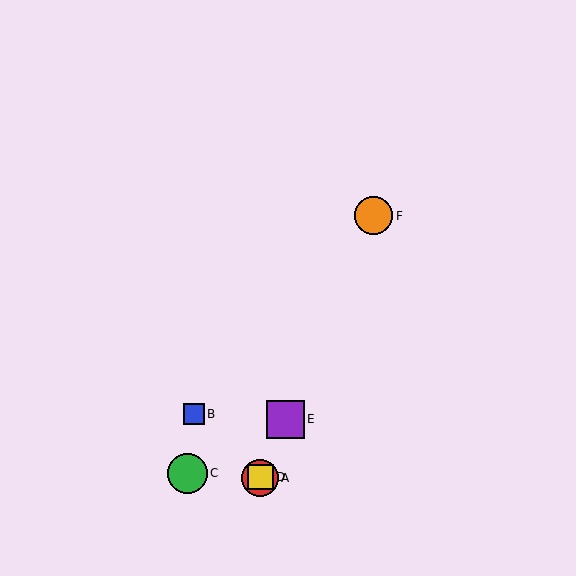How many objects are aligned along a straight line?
4 objects (A, D, E, F) are aligned along a straight line.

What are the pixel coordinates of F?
Object F is at (374, 216).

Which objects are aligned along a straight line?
Objects A, D, E, F are aligned along a straight line.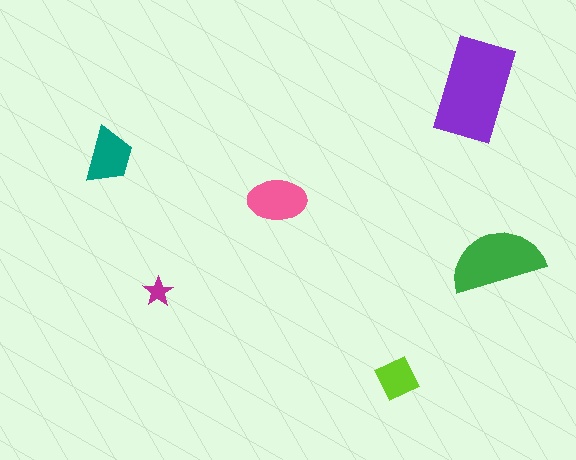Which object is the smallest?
The magenta star.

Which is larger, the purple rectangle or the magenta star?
The purple rectangle.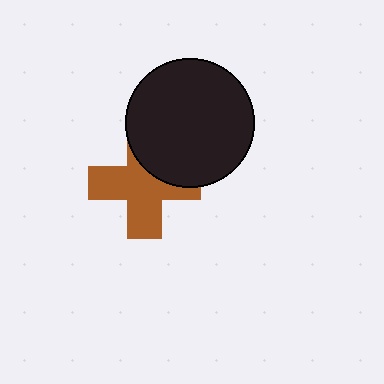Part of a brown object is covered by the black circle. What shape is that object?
It is a cross.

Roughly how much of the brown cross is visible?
Most of it is visible (roughly 67%).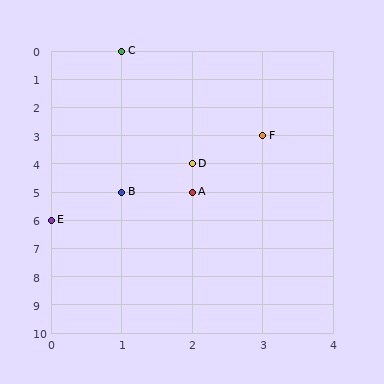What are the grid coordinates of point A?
Point A is at grid coordinates (2, 5).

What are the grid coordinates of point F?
Point F is at grid coordinates (3, 3).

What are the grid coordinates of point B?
Point B is at grid coordinates (1, 5).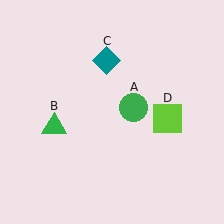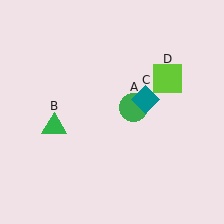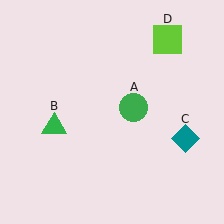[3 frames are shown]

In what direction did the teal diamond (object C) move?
The teal diamond (object C) moved down and to the right.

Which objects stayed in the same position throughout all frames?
Green circle (object A) and green triangle (object B) remained stationary.